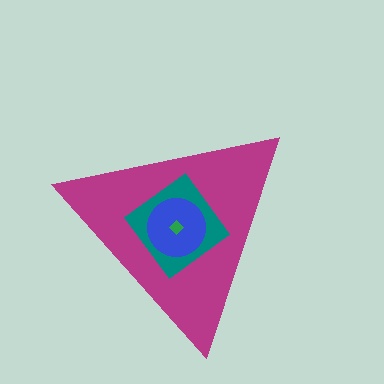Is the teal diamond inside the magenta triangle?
Yes.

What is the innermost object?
The green diamond.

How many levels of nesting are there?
4.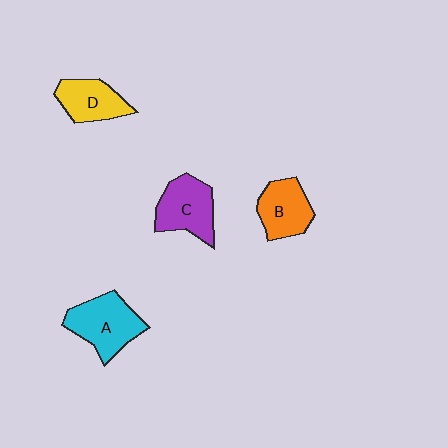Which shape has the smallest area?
Shape D (yellow).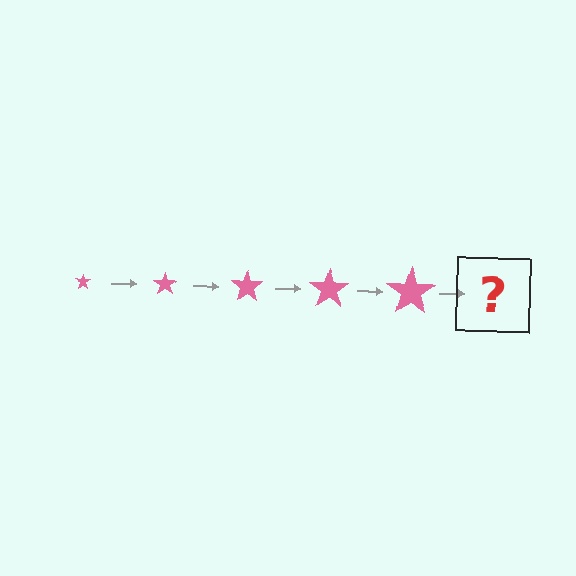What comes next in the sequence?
The next element should be a pink star, larger than the previous one.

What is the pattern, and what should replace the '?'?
The pattern is that the star gets progressively larger each step. The '?' should be a pink star, larger than the previous one.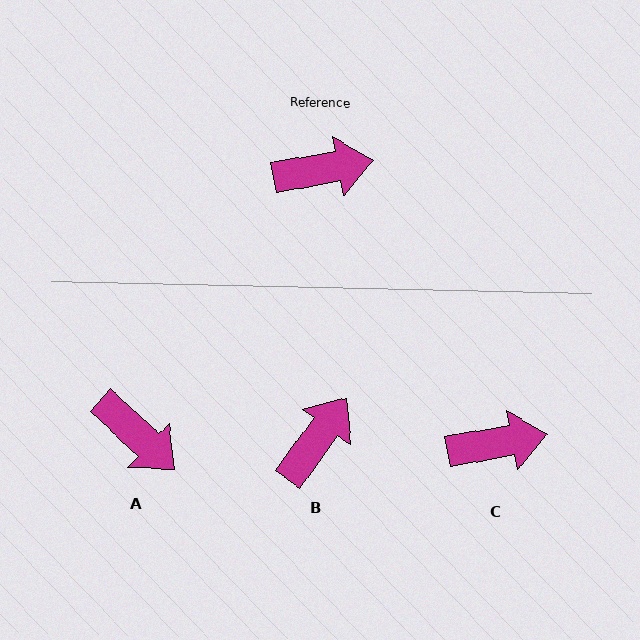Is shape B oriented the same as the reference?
No, it is off by about 44 degrees.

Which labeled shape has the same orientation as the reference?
C.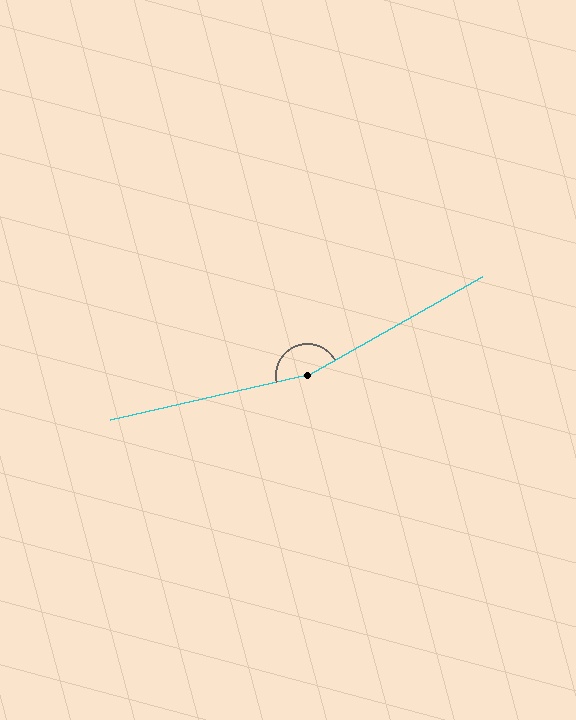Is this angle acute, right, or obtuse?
It is obtuse.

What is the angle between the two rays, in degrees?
Approximately 163 degrees.